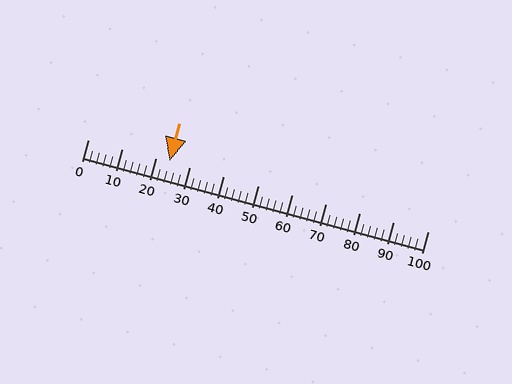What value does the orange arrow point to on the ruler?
The orange arrow points to approximately 24.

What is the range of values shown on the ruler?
The ruler shows values from 0 to 100.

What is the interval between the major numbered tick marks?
The major tick marks are spaced 10 units apart.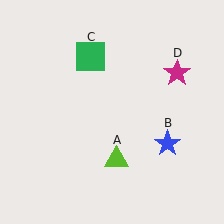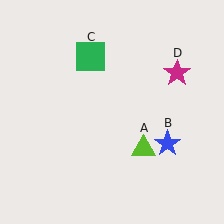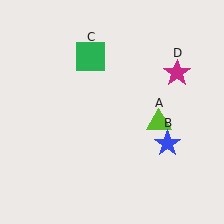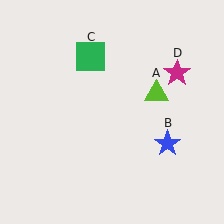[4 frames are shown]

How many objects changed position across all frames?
1 object changed position: lime triangle (object A).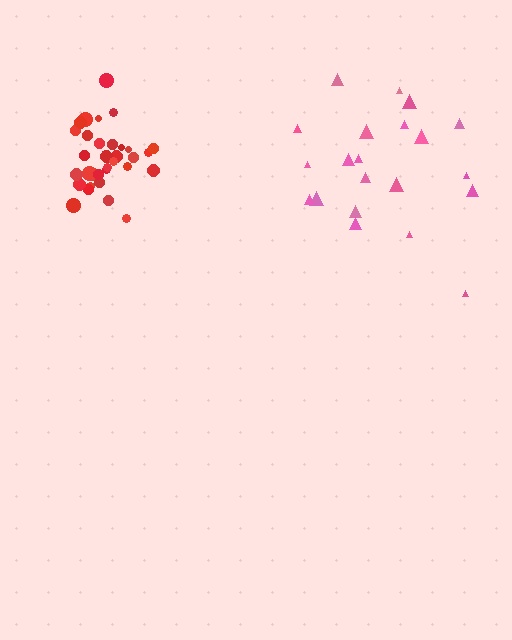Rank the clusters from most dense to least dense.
red, pink.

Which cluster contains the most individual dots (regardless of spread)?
Red (34).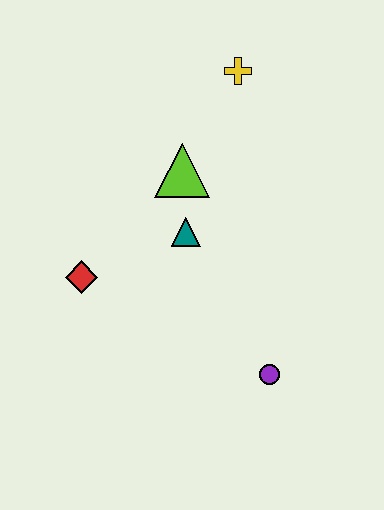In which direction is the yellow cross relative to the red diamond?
The yellow cross is above the red diamond.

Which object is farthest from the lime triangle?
The purple circle is farthest from the lime triangle.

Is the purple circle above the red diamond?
No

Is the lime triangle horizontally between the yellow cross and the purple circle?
No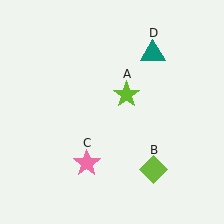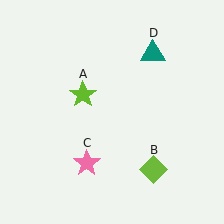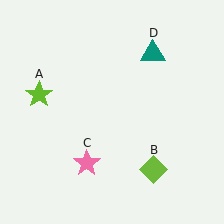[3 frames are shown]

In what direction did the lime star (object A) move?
The lime star (object A) moved left.